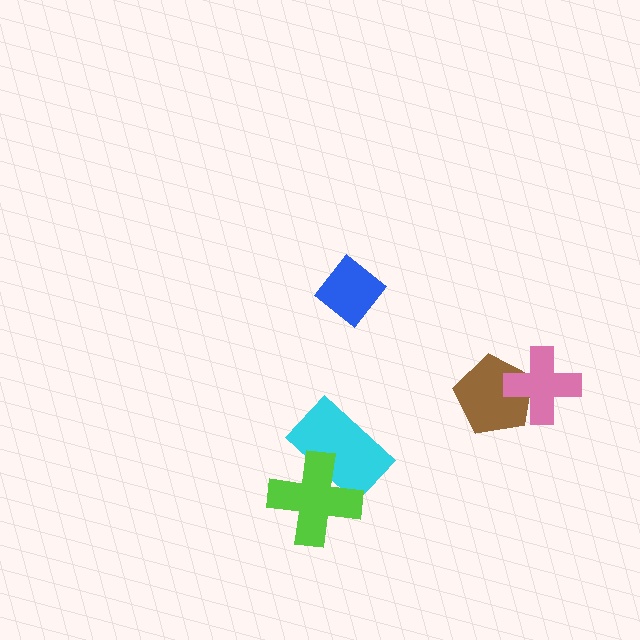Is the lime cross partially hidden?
No, no other shape covers it.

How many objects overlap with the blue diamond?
0 objects overlap with the blue diamond.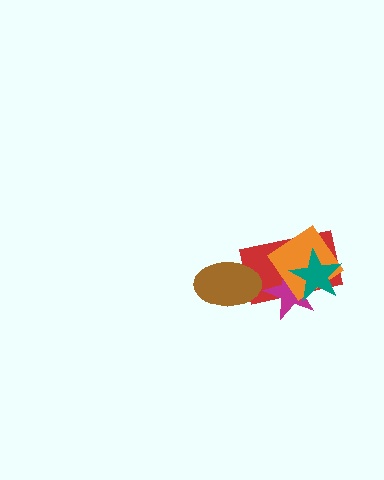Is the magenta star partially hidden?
Yes, it is partially covered by another shape.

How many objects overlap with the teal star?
3 objects overlap with the teal star.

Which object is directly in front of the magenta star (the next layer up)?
The orange diamond is directly in front of the magenta star.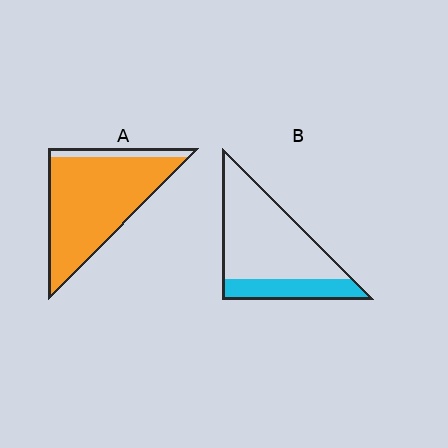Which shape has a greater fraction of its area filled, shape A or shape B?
Shape A.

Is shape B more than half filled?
No.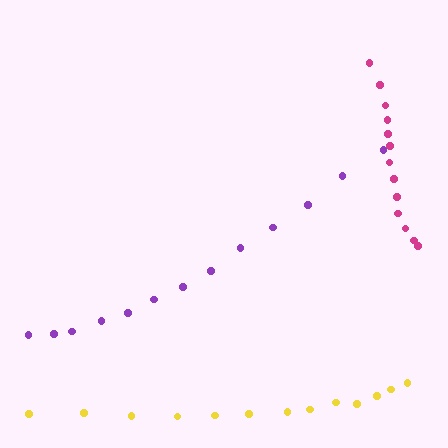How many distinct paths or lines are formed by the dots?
There are 3 distinct paths.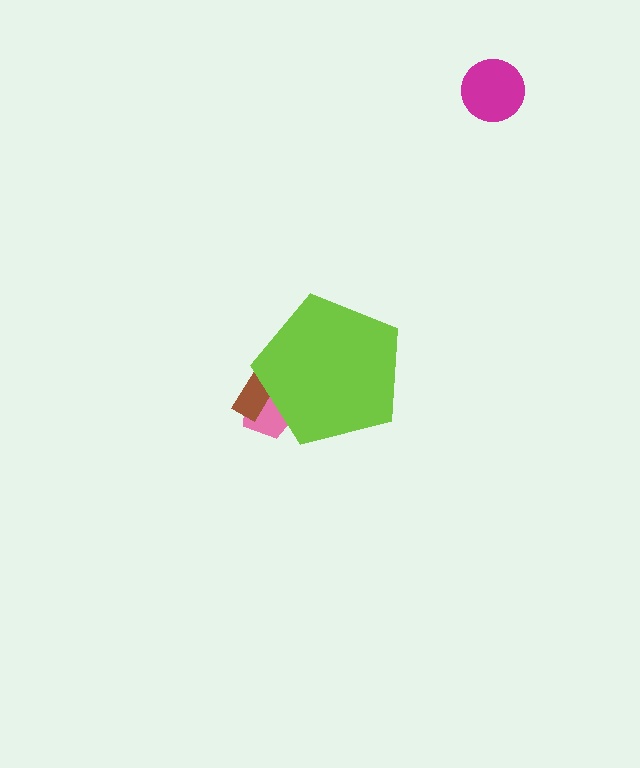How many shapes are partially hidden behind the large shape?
2 shapes are partially hidden.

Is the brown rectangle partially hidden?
Yes, the brown rectangle is partially hidden behind the lime pentagon.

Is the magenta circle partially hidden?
No, the magenta circle is fully visible.